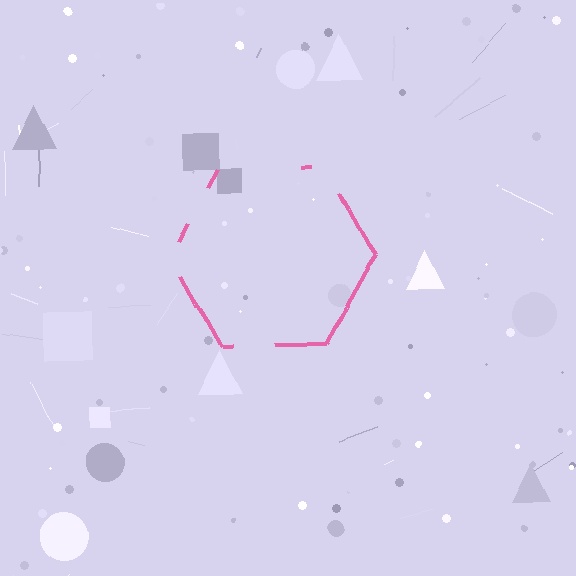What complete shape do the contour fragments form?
The contour fragments form a hexagon.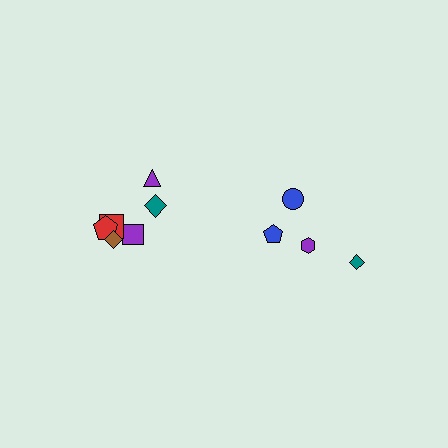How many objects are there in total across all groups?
There are 11 objects.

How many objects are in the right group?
There are 4 objects.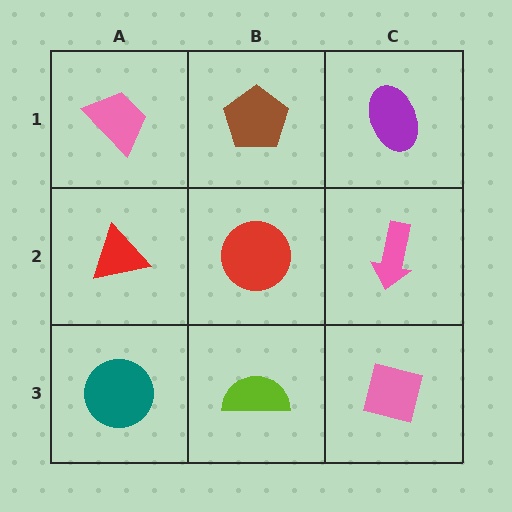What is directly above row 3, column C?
A pink arrow.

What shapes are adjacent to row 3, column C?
A pink arrow (row 2, column C), a lime semicircle (row 3, column B).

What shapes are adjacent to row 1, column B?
A red circle (row 2, column B), a pink trapezoid (row 1, column A), a purple ellipse (row 1, column C).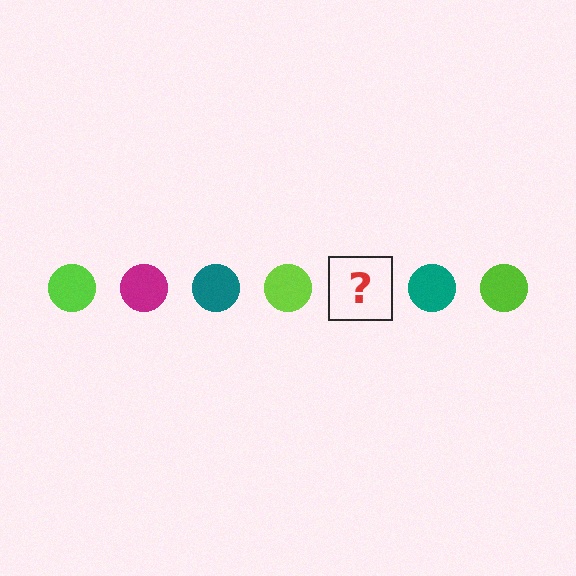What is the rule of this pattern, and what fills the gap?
The rule is that the pattern cycles through lime, magenta, teal circles. The gap should be filled with a magenta circle.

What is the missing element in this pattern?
The missing element is a magenta circle.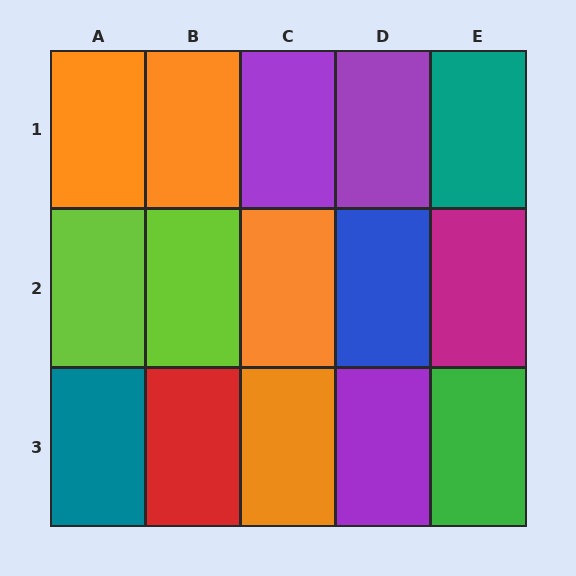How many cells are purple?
3 cells are purple.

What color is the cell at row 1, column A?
Orange.